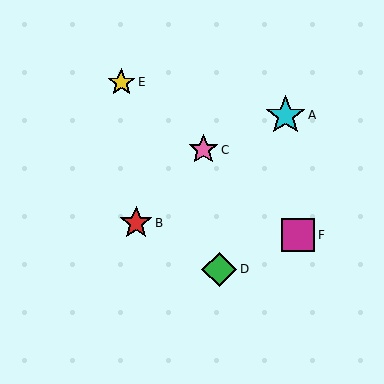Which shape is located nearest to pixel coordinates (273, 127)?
The cyan star (labeled A) at (285, 115) is nearest to that location.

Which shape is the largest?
The cyan star (labeled A) is the largest.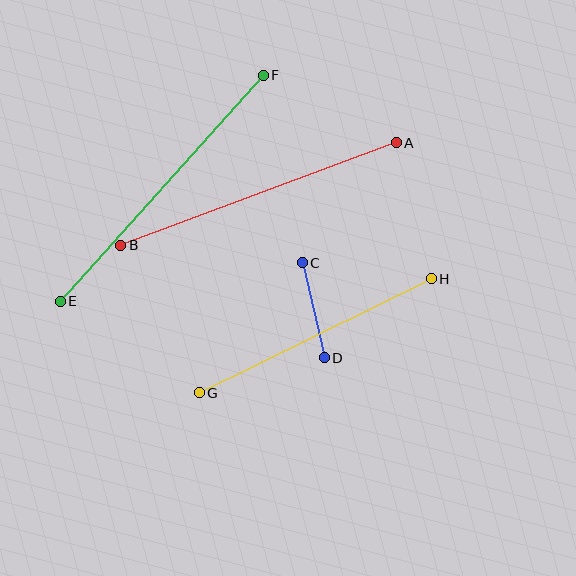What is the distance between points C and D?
The distance is approximately 97 pixels.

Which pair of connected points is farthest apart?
Points E and F are farthest apart.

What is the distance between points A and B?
The distance is approximately 294 pixels.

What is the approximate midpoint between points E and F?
The midpoint is at approximately (162, 188) pixels.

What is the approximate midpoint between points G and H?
The midpoint is at approximately (315, 336) pixels.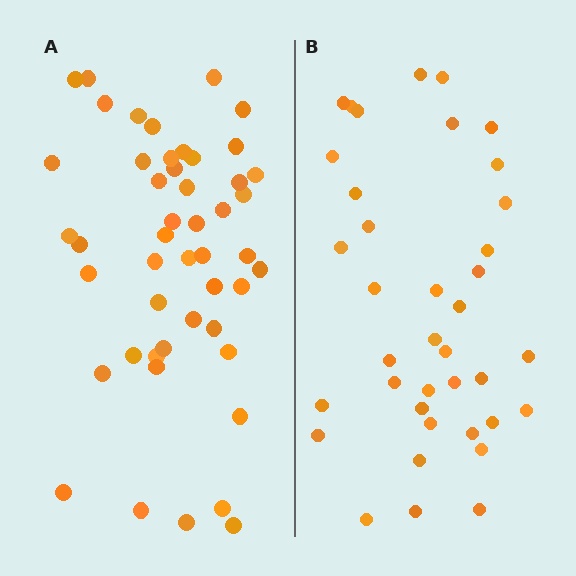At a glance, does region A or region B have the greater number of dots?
Region A (the left region) has more dots.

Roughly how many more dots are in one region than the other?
Region A has roughly 10 or so more dots than region B.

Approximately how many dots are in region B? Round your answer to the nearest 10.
About 40 dots. (The exact count is 38, which rounds to 40.)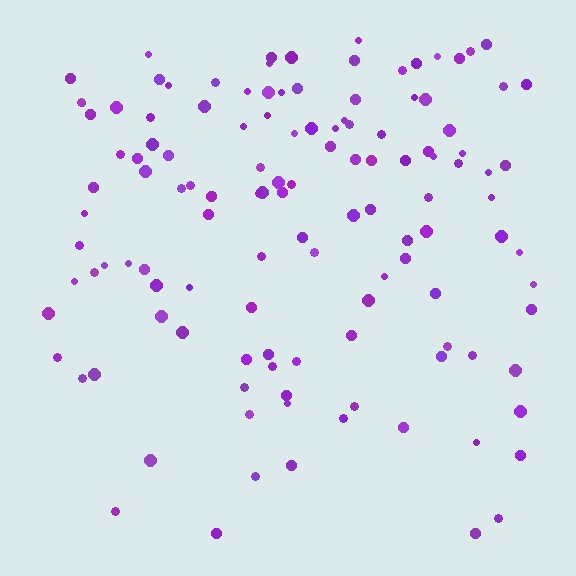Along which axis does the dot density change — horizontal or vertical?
Vertical.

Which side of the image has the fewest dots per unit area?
The bottom.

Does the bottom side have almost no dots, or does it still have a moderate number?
Still a moderate number, just noticeably fewer than the top.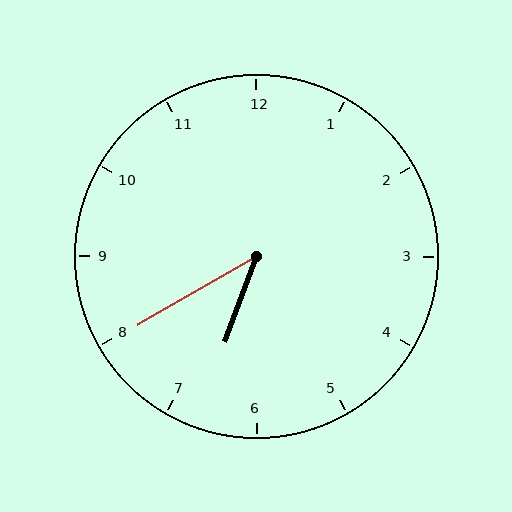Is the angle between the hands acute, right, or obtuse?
It is acute.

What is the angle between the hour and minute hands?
Approximately 40 degrees.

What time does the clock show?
6:40.